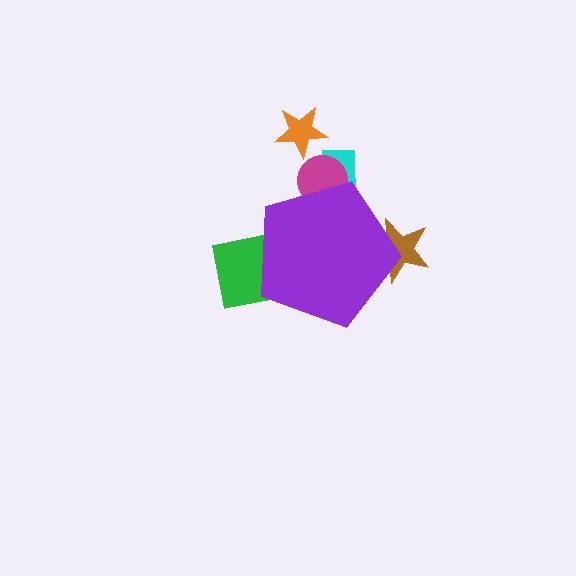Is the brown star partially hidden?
Yes, the brown star is partially hidden behind the purple pentagon.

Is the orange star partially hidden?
No, the orange star is fully visible.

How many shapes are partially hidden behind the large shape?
4 shapes are partially hidden.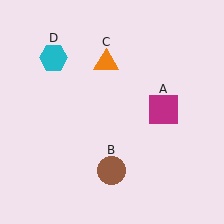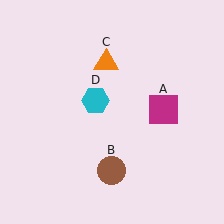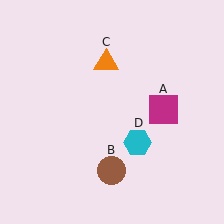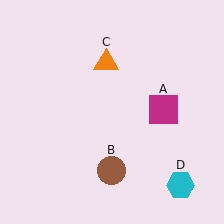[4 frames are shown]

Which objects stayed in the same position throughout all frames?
Magenta square (object A) and brown circle (object B) and orange triangle (object C) remained stationary.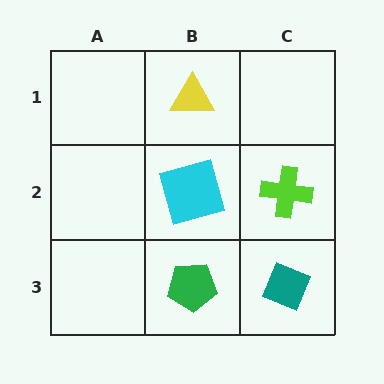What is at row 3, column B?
A green pentagon.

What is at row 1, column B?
A yellow triangle.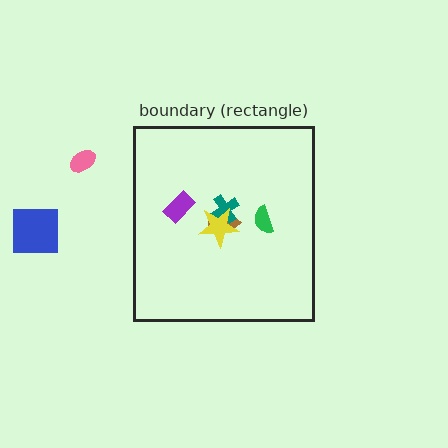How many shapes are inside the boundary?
5 inside, 2 outside.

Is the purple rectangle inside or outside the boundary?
Inside.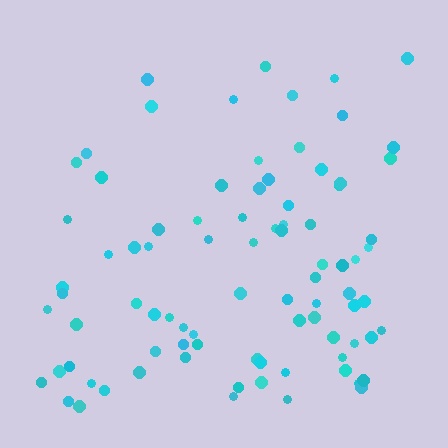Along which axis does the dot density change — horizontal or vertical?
Vertical.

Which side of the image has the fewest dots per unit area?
The top.